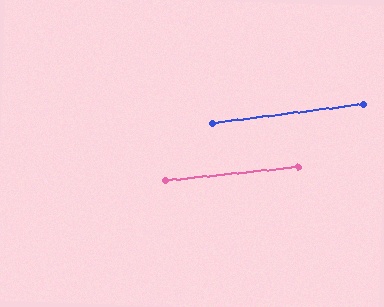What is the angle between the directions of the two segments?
Approximately 2 degrees.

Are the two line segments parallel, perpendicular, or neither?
Parallel — their directions differ by only 1.7°.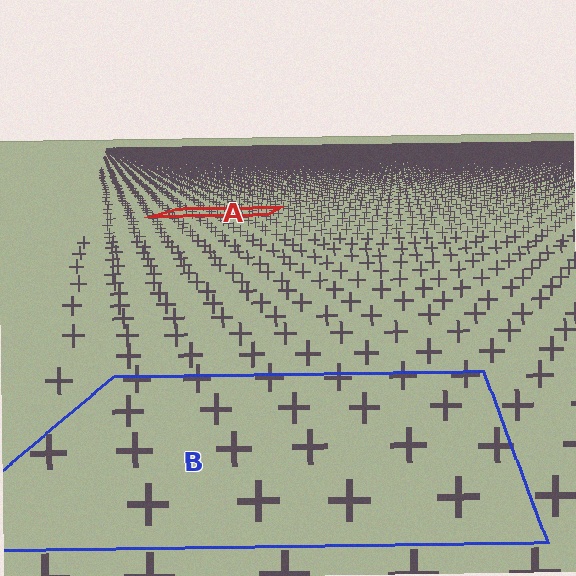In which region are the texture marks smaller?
The texture marks are smaller in region A, because it is farther away.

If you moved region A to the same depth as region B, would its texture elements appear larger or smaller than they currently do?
They would appear larger. At a closer depth, the same texture elements are projected at a bigger on-screen size.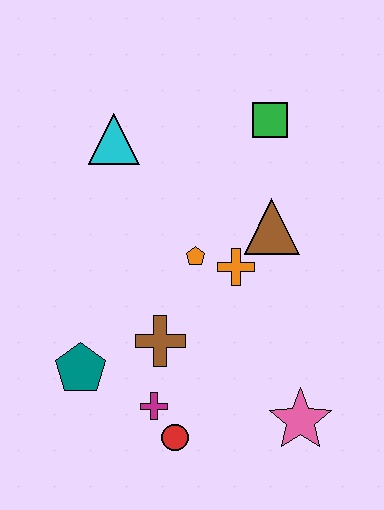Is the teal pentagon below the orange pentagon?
Yes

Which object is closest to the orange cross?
The orange pentagon is closest to the orange cross.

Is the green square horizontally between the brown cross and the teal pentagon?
No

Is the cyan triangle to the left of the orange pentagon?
Yes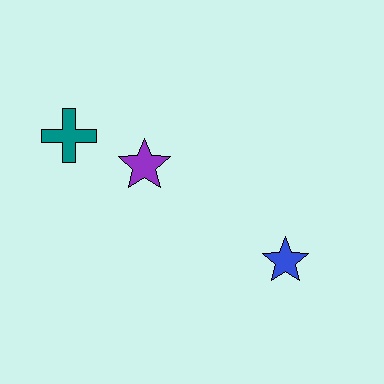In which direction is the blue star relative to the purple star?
The blue star is to the right of the purple star.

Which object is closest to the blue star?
The purple star is closest to the blue star.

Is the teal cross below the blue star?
No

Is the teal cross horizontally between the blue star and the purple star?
No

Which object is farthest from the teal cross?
The blue star is farthest from the teal cross.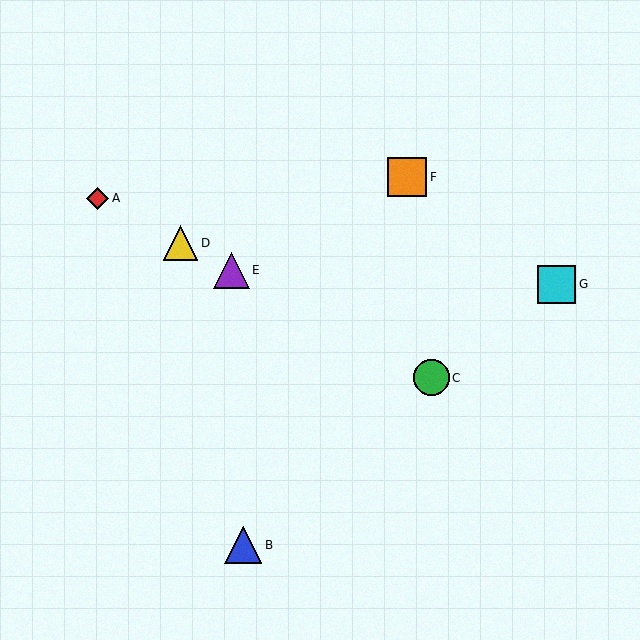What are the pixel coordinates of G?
Object G is at (557, 284).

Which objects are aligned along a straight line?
Objects A, C, D, E are aligned along a straight line.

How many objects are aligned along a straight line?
4 objects (A, C, D, E) are aligned along a straight line.